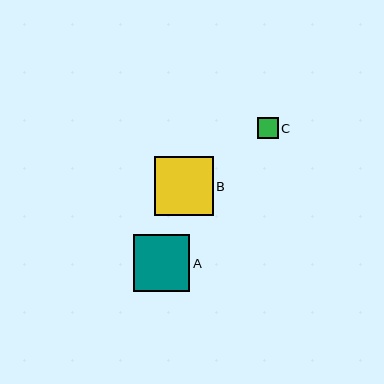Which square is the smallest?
Square C is the smallest with a size of approximately 21 pixels.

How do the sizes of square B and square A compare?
Square B and square A are approximately the same size.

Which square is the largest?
Square B is the largest with a size of approximately 58 pixels.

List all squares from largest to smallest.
From largest to smallest: B, A, C.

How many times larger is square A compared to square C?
Square A is approximately 2.7 times the size of square C.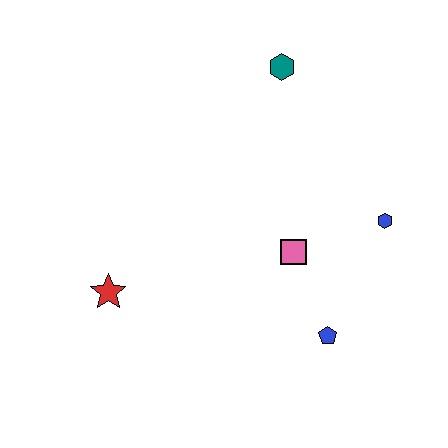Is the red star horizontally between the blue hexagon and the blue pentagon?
No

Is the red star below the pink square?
Yes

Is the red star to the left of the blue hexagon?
Yes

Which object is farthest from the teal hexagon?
The red star is farthest from the teal hexagon.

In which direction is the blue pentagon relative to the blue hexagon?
The blue pentagon is below the blue hexagon.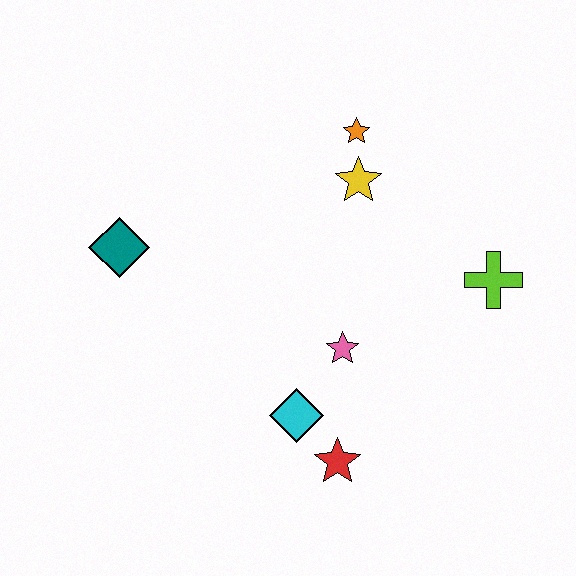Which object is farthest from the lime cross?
The teal diamond is farthest from the lime cross.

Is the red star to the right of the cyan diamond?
Yes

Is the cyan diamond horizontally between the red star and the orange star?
No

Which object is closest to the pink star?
The cyan diamond is closest to the pink star.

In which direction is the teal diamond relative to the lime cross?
The teal diamond is to the left of the lime cross.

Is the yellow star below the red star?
No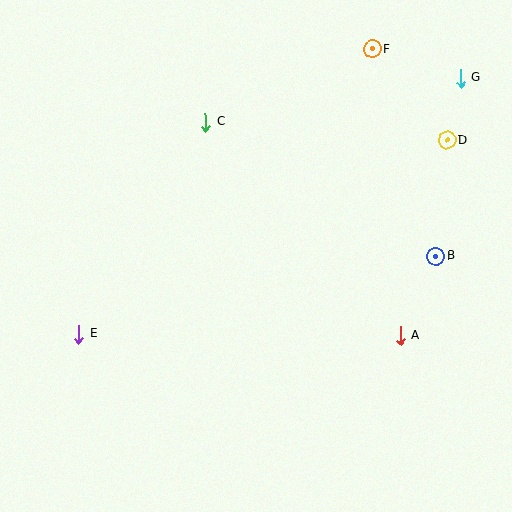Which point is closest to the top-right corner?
Point G is closest to the top-right corner.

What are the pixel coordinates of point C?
Point C is at (205, 122).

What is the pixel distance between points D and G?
The distance between D and G is 64 pixels.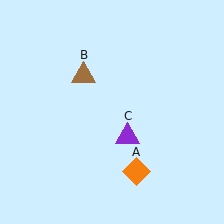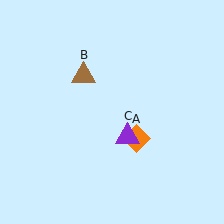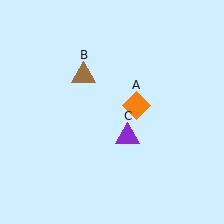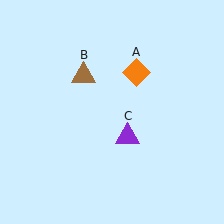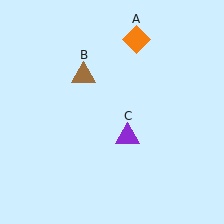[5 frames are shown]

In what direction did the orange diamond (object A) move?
The orange diamond (object A) moved up.